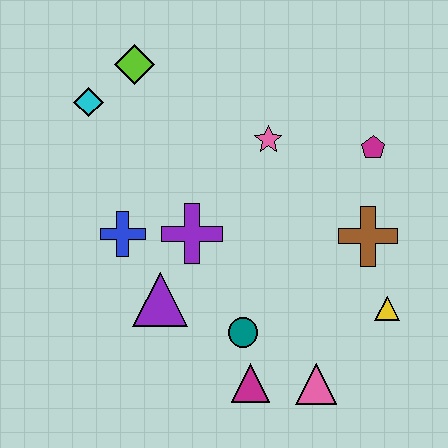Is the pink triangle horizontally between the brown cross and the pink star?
Yes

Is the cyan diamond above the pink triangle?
Yes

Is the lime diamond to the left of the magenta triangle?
Yes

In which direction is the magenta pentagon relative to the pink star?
The magenta pentagon is to the right of the pink star.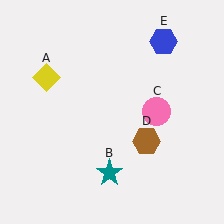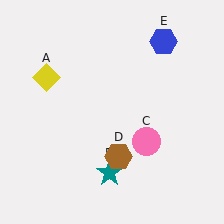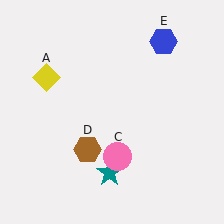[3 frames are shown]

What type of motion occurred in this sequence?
The pink circle (object C), brown hexagon (object D) rotated clockwise around the center of the scene.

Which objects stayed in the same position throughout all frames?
Yellow diamond (object A) and teal star (object B) and blue hexagon (object E) remained stationary.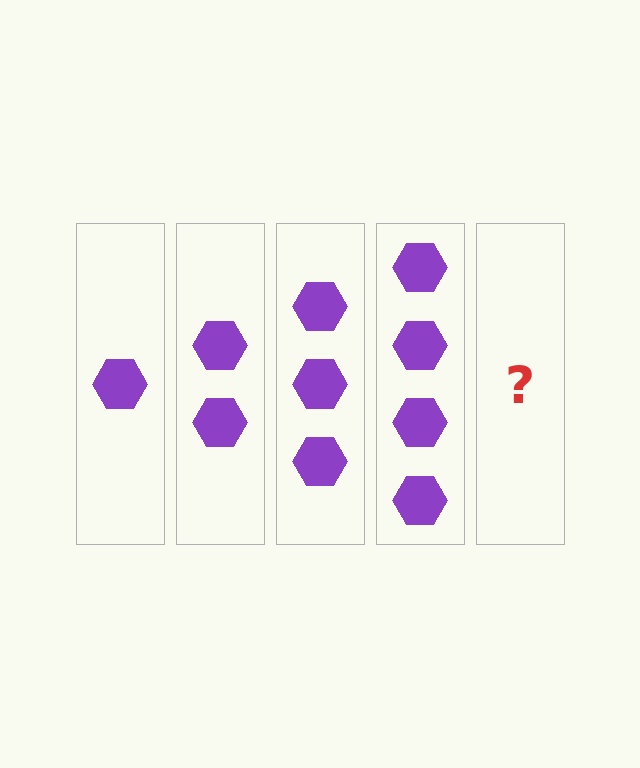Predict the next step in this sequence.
The next step is 5 hexagons.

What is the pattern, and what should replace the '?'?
The pattern is that each step adds one more hexagon. The '?' should be 5 hexagons.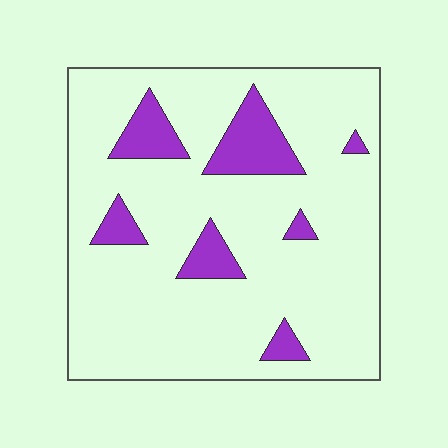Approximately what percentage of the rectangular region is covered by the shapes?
Approximately 15%.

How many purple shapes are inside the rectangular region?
7.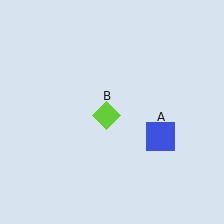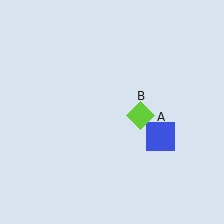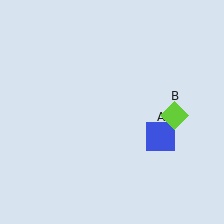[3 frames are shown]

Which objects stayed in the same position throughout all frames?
Blue square (object A) remained stationary.